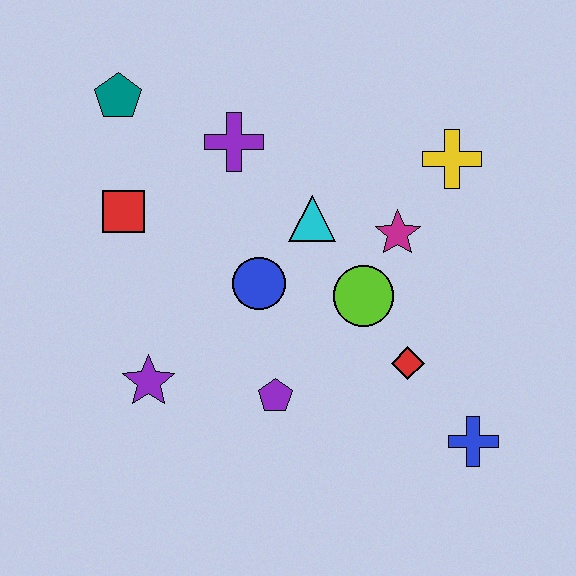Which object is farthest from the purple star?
The yellow cross is farthest from the purple star.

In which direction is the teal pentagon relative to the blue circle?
The teal pentagon is above the blue circle.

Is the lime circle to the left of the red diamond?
Yes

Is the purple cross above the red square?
Yes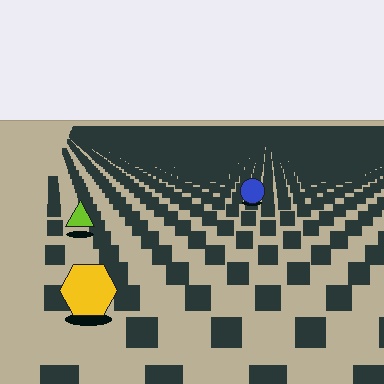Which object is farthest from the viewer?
The blue circle is farthest from the viewer. It appears smaller and the ground texture around it is denser.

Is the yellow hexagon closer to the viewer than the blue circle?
Yes. The yellow hexagon is closer — you can tell from the texture gradient: the ground texture is coarser near it.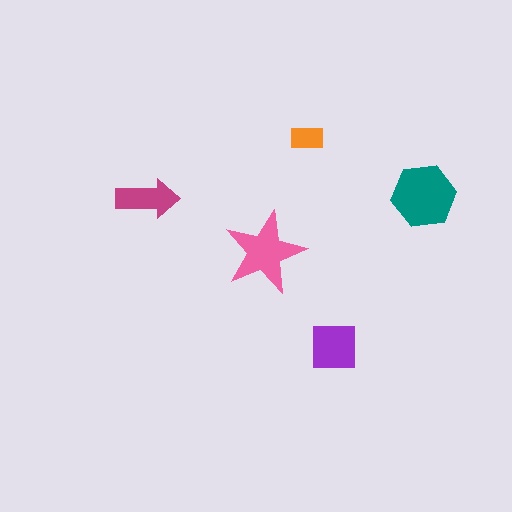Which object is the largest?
The teal hexagon.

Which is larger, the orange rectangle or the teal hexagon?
The teal hexagon.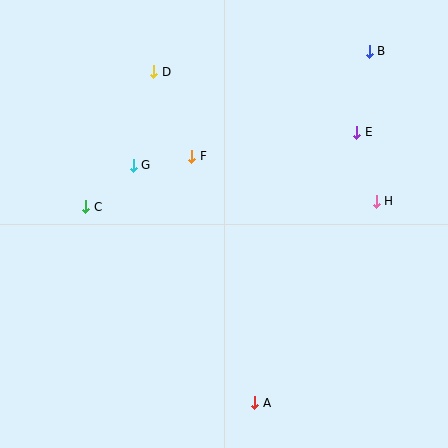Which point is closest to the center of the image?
Point F at (192, 156) is closest to the center.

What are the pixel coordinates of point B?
Point B is at (369, 51).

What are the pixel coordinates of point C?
Point C is at (86, 207).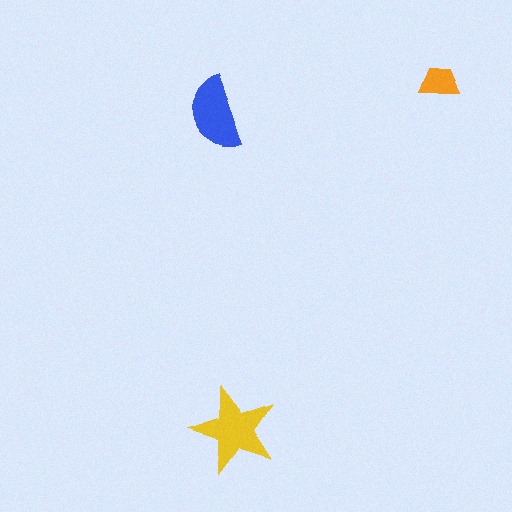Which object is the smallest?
The orange trapezoid.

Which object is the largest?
The yellow star.